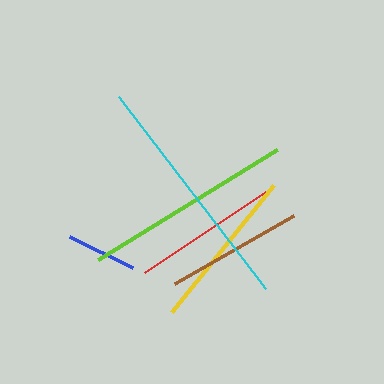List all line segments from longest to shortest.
From longest to shortest: cyan, lime, yellow, red, brown, blue.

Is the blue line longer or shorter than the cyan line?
The cyan line is longer than the blue line.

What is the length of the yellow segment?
The yellow segment is approximately 163 pixels long.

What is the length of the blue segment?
The blue segment is approximately 70 pixels long.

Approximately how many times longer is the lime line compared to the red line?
The lime line is approximately 1.4 times the length of the red line.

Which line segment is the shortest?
The blue line is the shortest at approximately 70 pixels.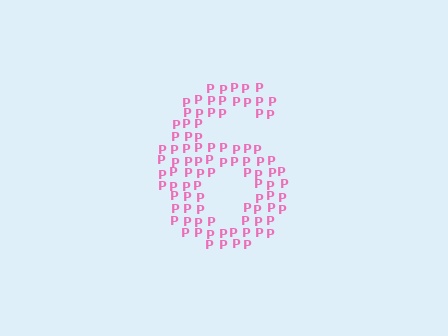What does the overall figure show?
The overall figure shows the digit 6.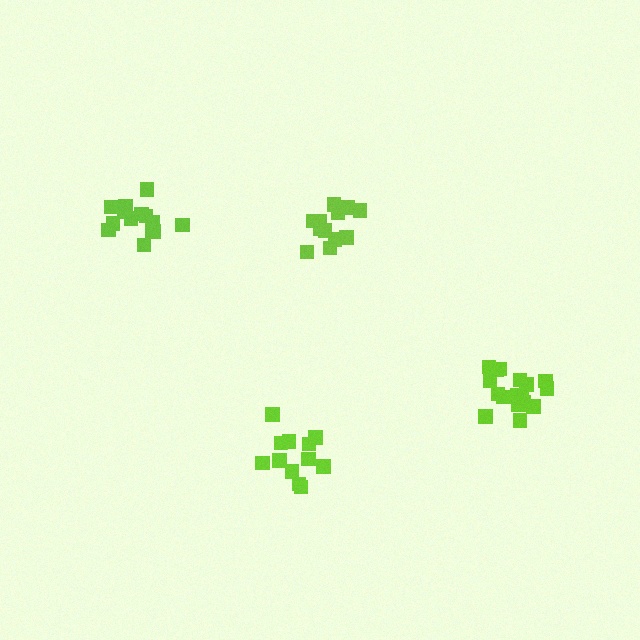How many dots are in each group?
Group 1: 17 dots, Group 2: 12 dots, Group 3: 14 dots, Group 4: 12 dots (55 total).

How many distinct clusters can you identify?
There are 4 distinct clusters.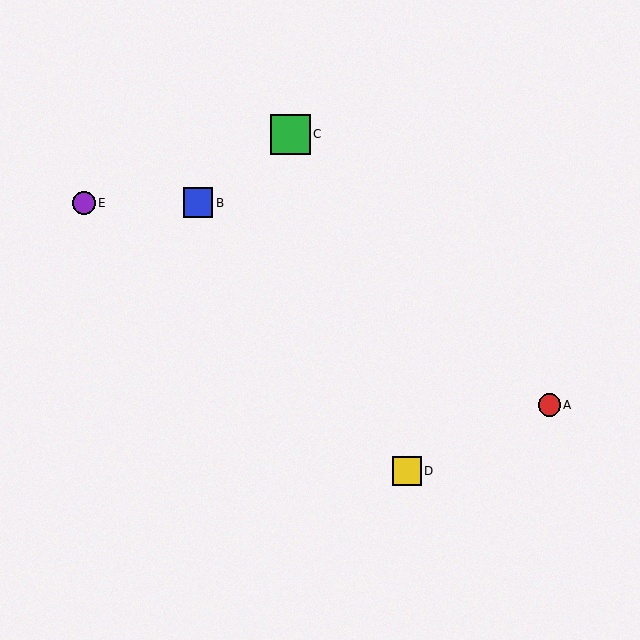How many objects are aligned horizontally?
2 objects (B, E) are aligned horizontally.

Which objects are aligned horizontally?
Objects B, E are aligned horizontally.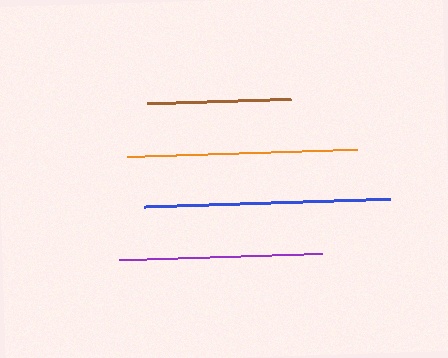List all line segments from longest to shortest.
From longest to shortest: blue, orange, purple, brown.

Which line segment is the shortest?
The brown line is the shortest at approximately 144 pixels.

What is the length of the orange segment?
The orange segment is approximately 229 pixels long.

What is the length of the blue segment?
The blue segment is approximately 246 pixels long.